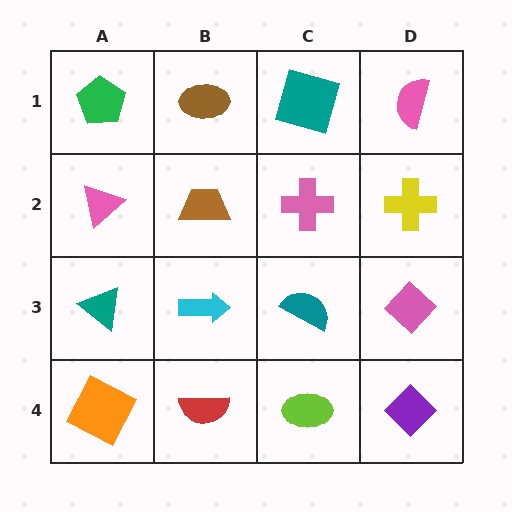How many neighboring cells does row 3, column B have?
4.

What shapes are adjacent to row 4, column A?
A teal triangle (row 3, column A), a red semicircle (row 4, column B).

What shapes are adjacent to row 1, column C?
A pink cross (row 2, column C), a brown ellipse (row 1, column B), a pink semicircle (row 1, column D).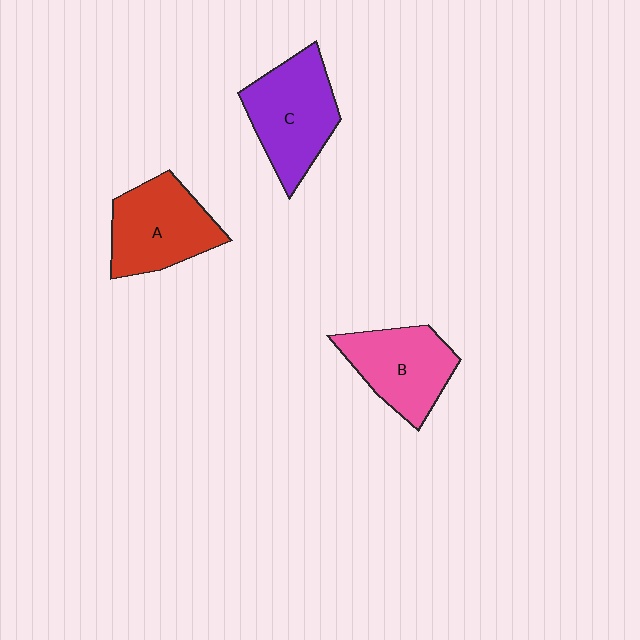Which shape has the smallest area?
Shape B (pink).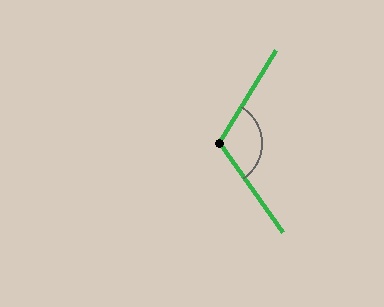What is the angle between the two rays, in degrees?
Approximately 114 degrees.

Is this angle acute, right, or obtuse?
It is obtuse.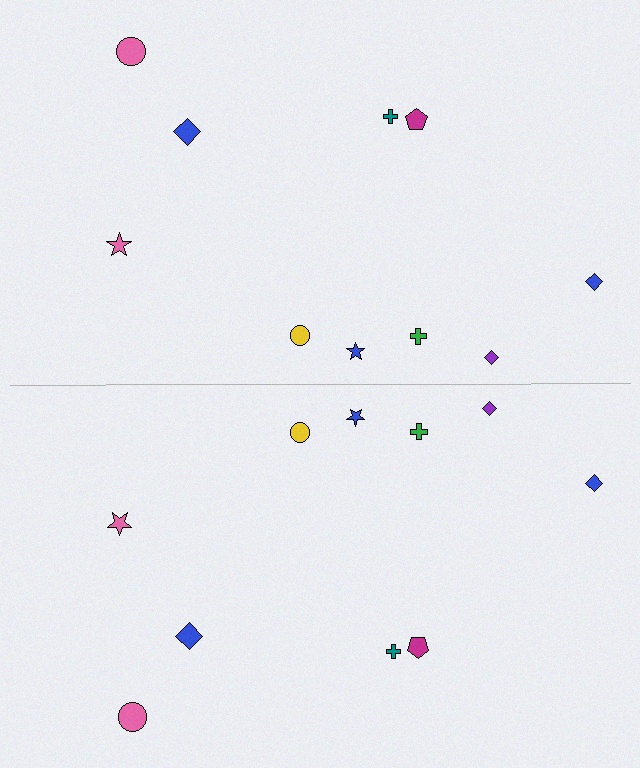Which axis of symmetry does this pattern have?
The pattern has a horizontal axis of symmetry running through the center of the image.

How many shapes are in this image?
There are 20 shapes in this image.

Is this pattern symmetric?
Yes, this pattern has bilateral (reflection) symmetry.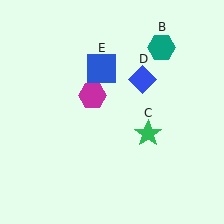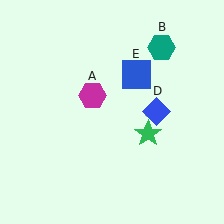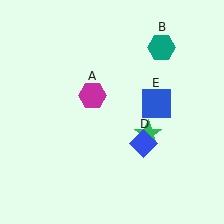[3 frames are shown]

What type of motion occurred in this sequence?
The blue diamond (object D), blue square (object E) rotated clockwise around the center of the scene.